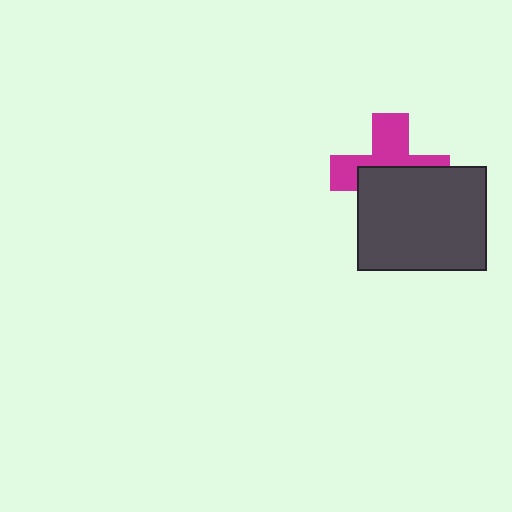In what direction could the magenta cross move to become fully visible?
The magenta cross could move up. That would shift it out from behind the dark gray rectangle entirely.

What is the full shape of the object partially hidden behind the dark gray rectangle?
The partially hidden object is a magenta cross.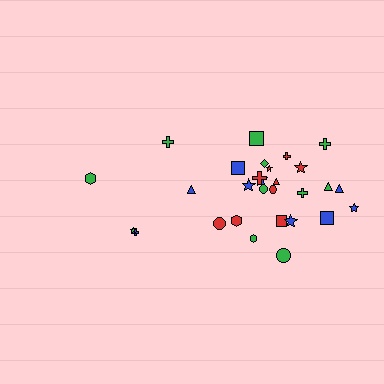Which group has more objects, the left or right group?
The right group.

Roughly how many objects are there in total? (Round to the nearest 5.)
Roughly 30 objects in total.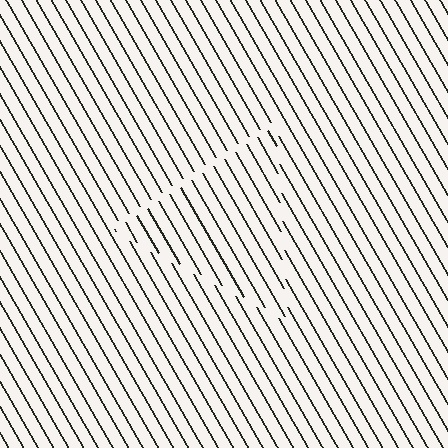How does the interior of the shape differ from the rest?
The interior of the shape contains the same grating, shifted by half a period — the contour is defined by the phase discontinuity where line-ends from the inner and outer gratings abut.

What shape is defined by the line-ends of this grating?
An illusory triangle. The interior of the shape contains the same grating, shifted by half a period — the contour is defined by the phase discontinuity where line-ends from the inner and outer gratings abut.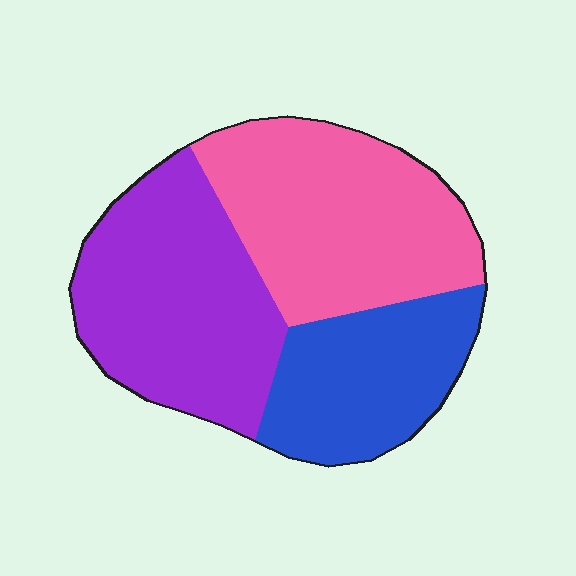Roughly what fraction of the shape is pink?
Pink takes up about three eighths (3/8) of the shape.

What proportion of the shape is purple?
Purple takes up about three eighths (3/8) of the shape.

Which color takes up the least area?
Blue, at roughly 25%.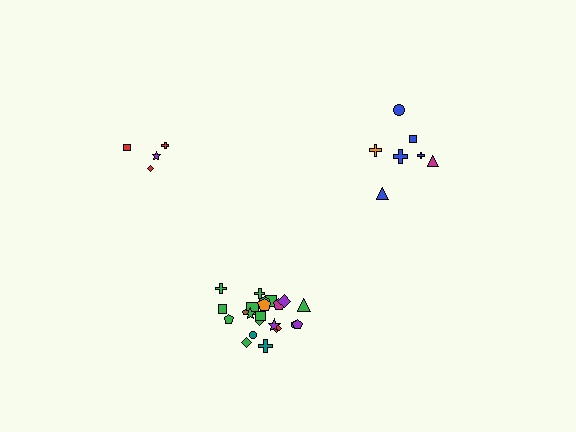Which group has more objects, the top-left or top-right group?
The top-right group.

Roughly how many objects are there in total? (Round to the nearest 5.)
Roughly 35 objects in total.